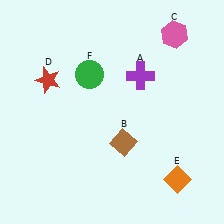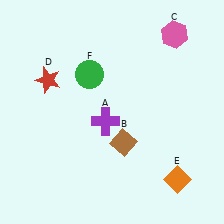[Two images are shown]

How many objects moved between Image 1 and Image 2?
1 object moved between the two images.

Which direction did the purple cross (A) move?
The purple cross (A) moved down.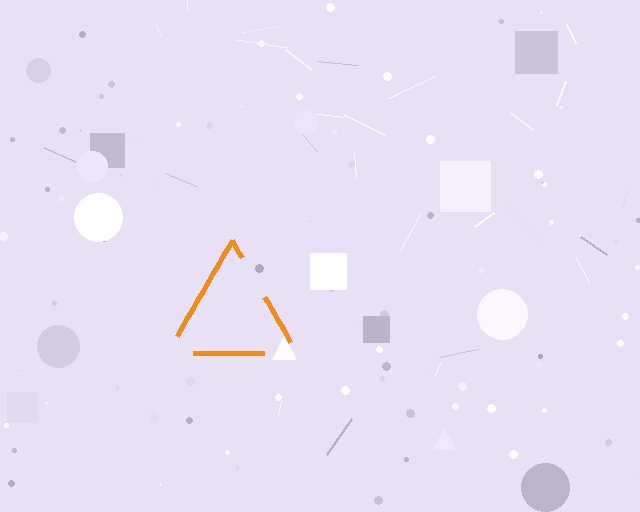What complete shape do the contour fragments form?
The contour fragments form a triangle.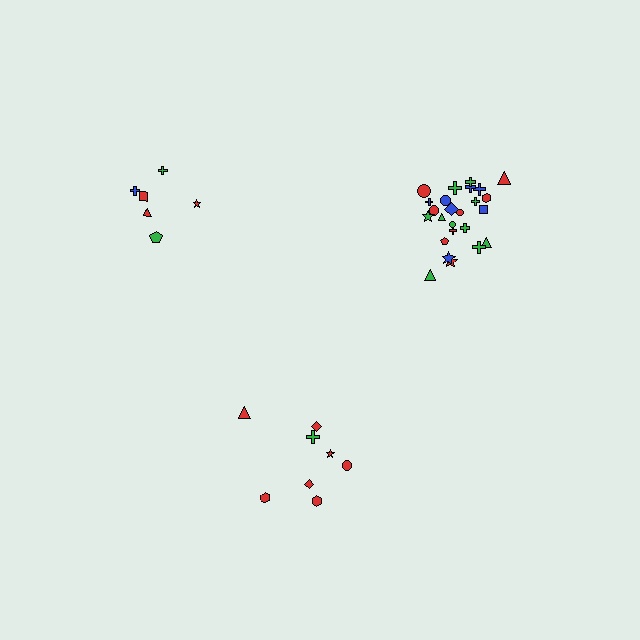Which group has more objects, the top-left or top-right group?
The top-right group.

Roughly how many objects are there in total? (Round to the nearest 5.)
Roughly 40 objects in total.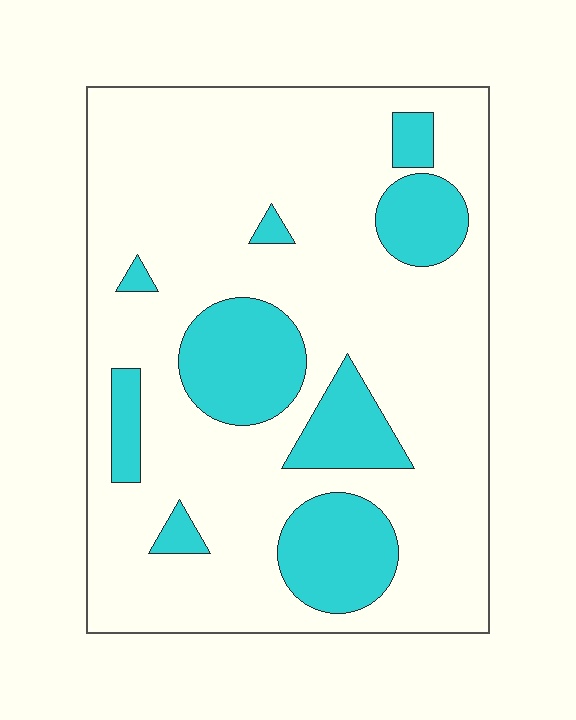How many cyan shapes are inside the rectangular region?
9.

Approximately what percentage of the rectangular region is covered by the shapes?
Approximately 20%.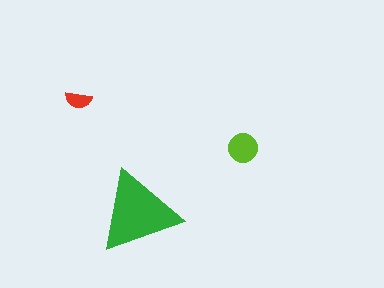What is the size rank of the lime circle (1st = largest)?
2nd.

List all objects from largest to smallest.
The green triangle, the lime circle, the red semicircle.